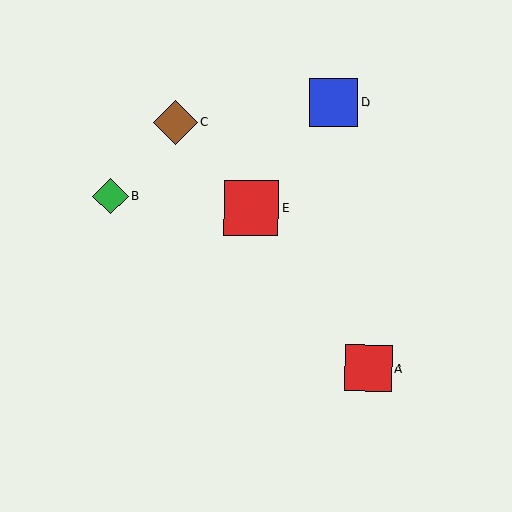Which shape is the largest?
The red square (labeled E) is the largest.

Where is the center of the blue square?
The center of the blue square is at (334, 102).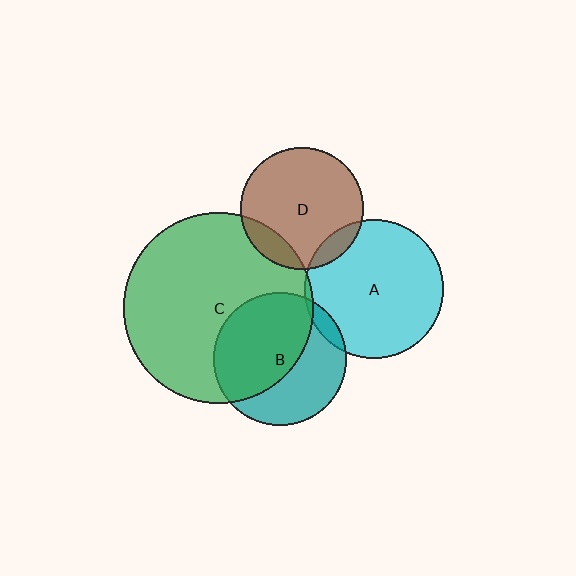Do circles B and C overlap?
Yes.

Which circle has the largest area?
Circle C (green).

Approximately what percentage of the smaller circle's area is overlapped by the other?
Approximately 55%.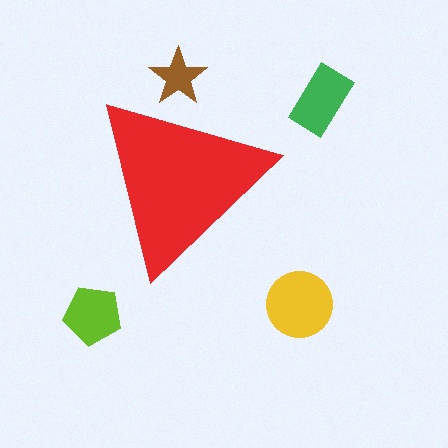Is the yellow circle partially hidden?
No, the yellow circle is fully visible.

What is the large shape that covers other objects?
A red triangle.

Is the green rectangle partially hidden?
No, the green rectangle is fully visible.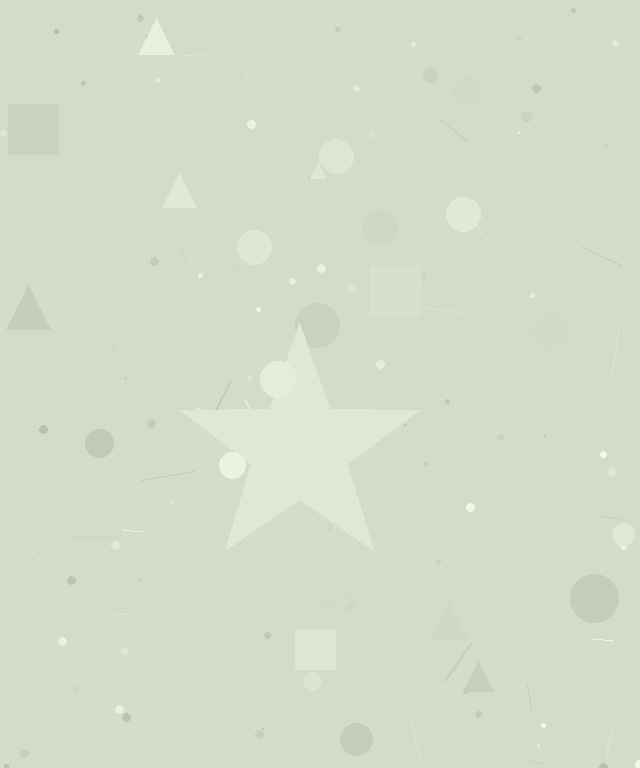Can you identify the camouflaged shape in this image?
The camouflaged shape is a star.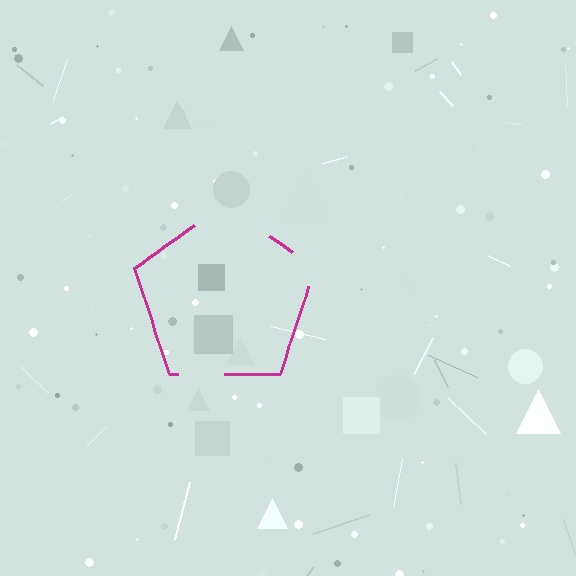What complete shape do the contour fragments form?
The contour fragments form a pentagon.